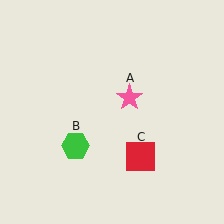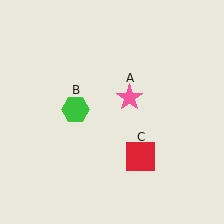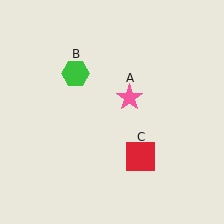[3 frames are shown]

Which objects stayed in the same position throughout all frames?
Pink star (object A) and red square (object C) remained stationary.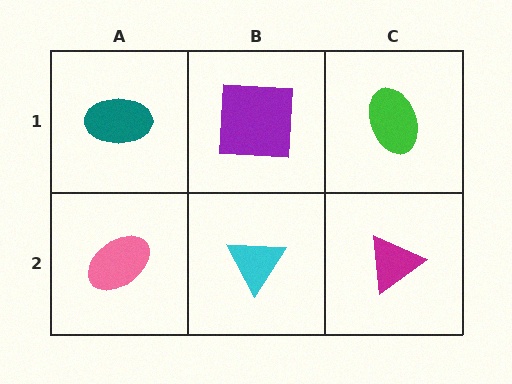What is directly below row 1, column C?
A magenta triangle.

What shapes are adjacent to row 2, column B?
A purple square (row 1, column B), a pink ellipse (row 2, column A), a magenta triangle (row 2, column C).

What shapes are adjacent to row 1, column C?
A magenta triangle (row 2, column C), a purple square (row 1, column B).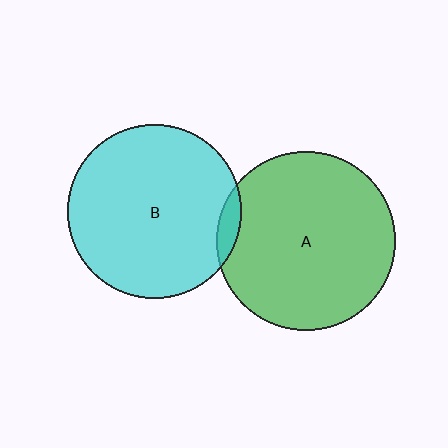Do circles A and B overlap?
Yes.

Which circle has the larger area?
Circle A (green).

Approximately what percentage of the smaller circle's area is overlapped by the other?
Approximately 5%.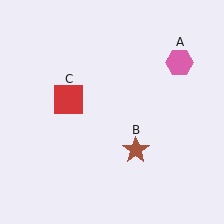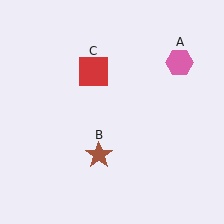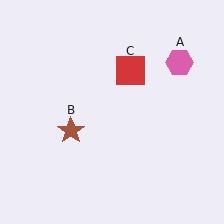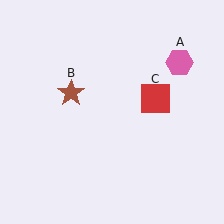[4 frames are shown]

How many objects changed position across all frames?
2 objects changed position: brown star (object B), red square (object C).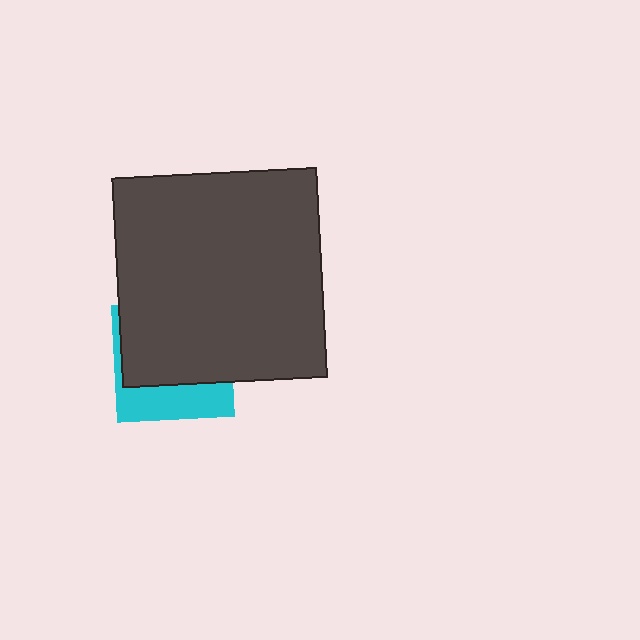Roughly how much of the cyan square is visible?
A small part of it is visible (roughly 34%).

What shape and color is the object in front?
The object in front is a dark gray rectangle.